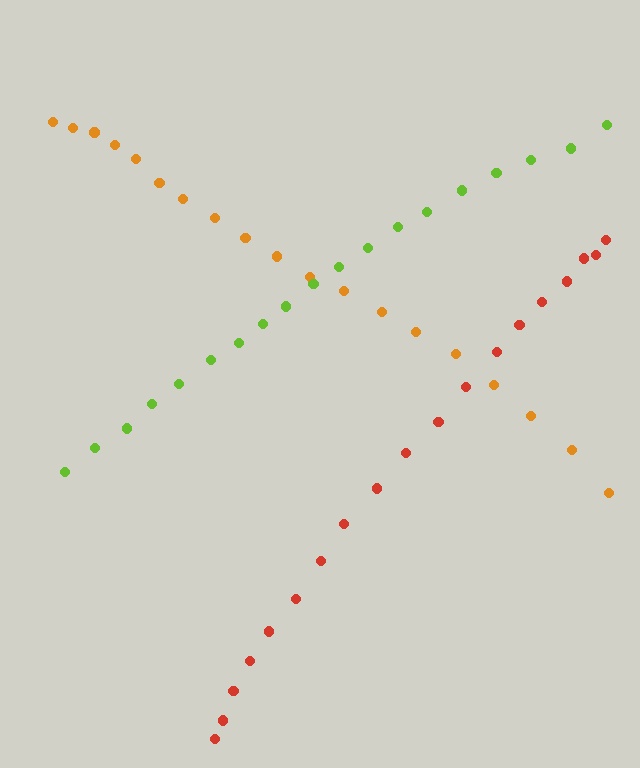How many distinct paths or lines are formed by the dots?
There are 3 distinct paths.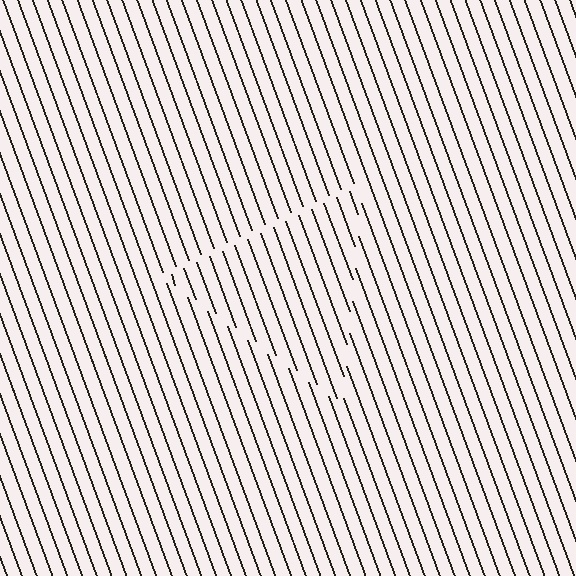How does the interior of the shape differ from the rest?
The interior of the shape contains the same grating, shifted by half a period — the contour is defined by the phase discontinuity where line-ends from the inner and outer gratings abut.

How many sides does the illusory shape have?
3 sides — the line-ends trace a triangle.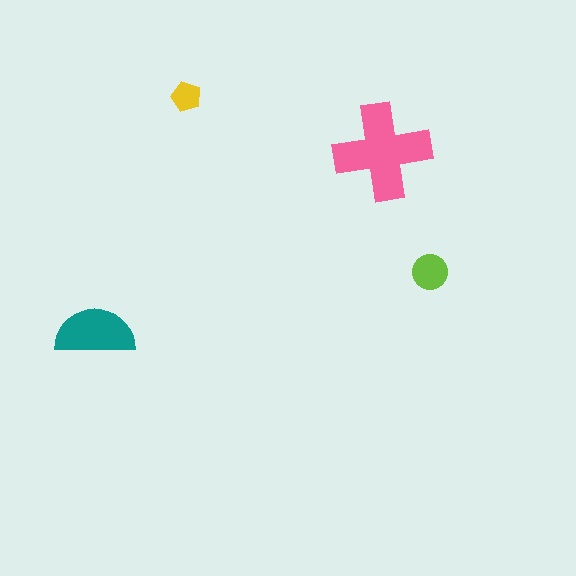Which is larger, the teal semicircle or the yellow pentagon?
The teal semicircle.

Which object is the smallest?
The yellow pentagon.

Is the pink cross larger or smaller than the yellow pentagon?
Larger.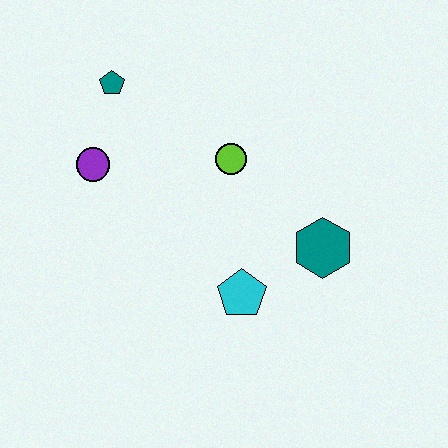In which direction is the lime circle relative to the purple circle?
The lime circle is to the right of the purple circle.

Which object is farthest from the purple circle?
The teal hexagon is farthest from the purple circle.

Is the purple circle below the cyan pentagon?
No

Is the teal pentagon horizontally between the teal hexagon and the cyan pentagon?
No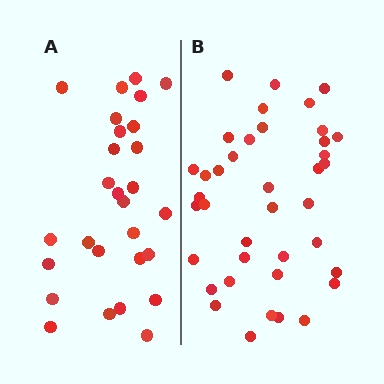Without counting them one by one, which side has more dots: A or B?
Region B (the right region) has more dots.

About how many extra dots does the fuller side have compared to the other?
Region B has roughly 12 or so more dots than region A.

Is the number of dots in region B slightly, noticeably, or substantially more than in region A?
Region B has noticeably more, but not dramatically so. The ratio is roughly 1.4 to 1.